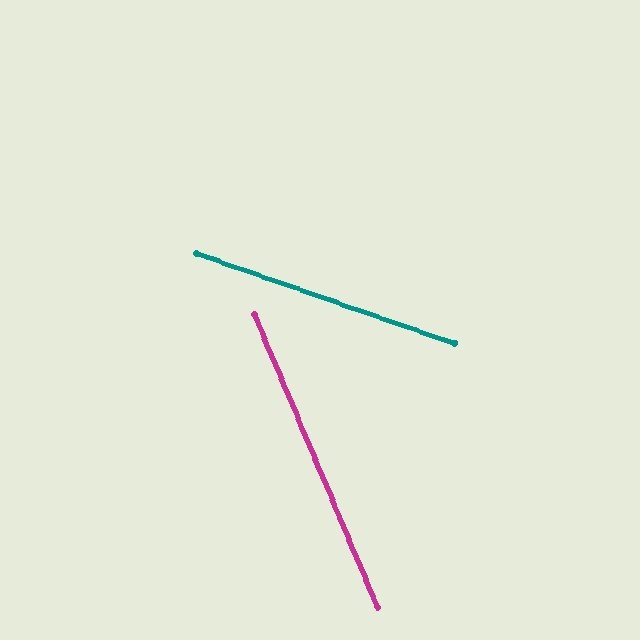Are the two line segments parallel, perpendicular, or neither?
Neither parallel nor perpendicular — they differ by about 48°.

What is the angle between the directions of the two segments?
Approximately 48 degrees.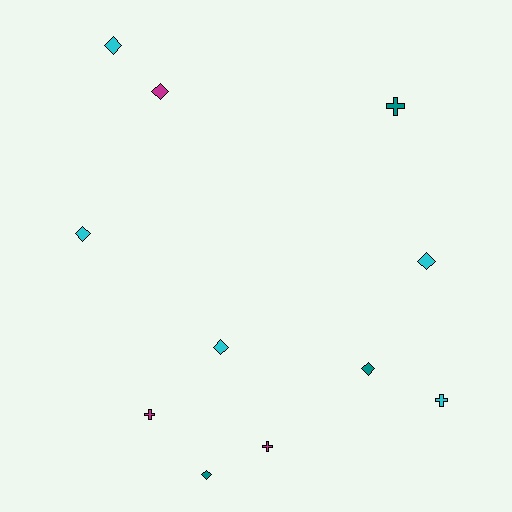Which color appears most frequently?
Cyan, with 5 objects.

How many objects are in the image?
There are 11 objects.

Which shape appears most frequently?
Diamond, with 7 objects.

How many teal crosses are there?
There is 1 teal cross.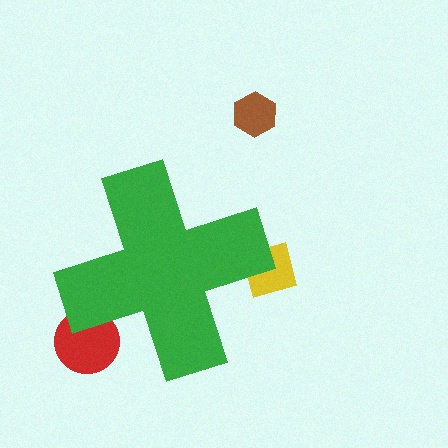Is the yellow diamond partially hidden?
Yes, the yellow diamond is partially hidden behind the green cross.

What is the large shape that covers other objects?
A green cross.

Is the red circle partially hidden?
Yes, the red circle is partially hidden behind the green cross.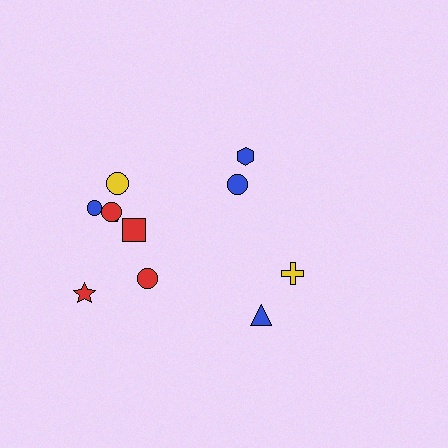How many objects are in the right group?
There are 4 objects.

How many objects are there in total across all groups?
There are 11 objects.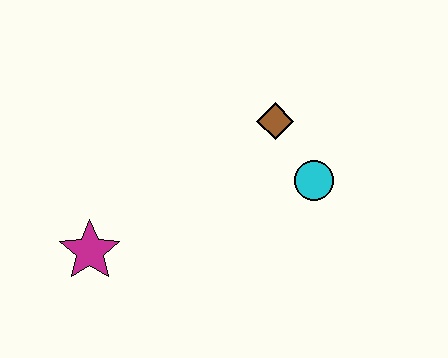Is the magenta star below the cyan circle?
Yes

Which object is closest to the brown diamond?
The cyan circle is closest to the brown diamond.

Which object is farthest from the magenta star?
The cyan circle is farthest from the magenta star.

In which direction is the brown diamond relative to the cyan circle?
The brown diamond is above the cyan circle.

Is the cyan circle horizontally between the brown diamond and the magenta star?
No